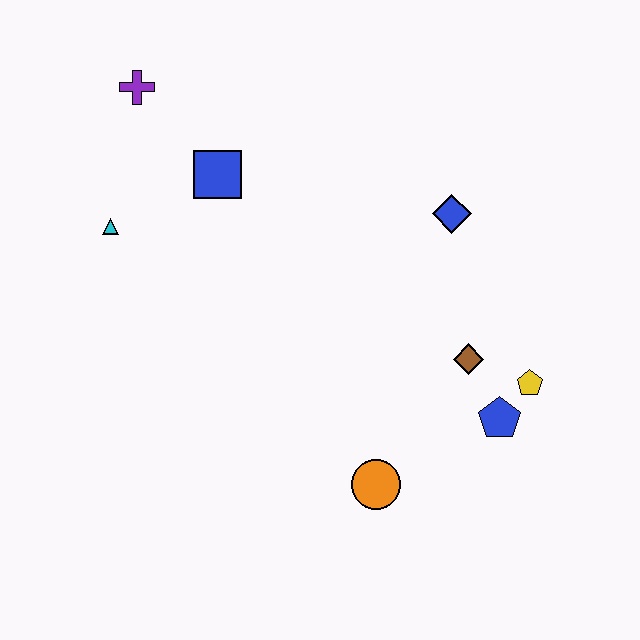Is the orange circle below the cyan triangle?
Yes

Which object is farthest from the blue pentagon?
The purple cross is farthest from the blue pentagon.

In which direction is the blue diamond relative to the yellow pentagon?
The blue diamond is above the yellow pentagon.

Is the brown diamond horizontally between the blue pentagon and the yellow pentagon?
No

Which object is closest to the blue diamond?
The brown diamond is closest to the blue diamond.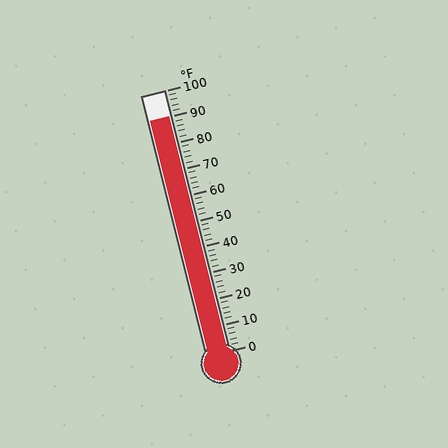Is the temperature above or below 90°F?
The temperature is at 90°F.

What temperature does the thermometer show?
The thermometer shows approximately 90°F.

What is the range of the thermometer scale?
The thermometer scale ranges from 0°F to 100°F.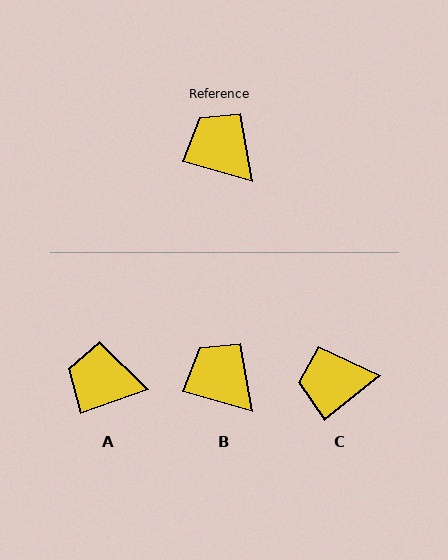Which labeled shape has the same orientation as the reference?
B.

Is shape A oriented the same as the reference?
No, it is off by about 36 degrees.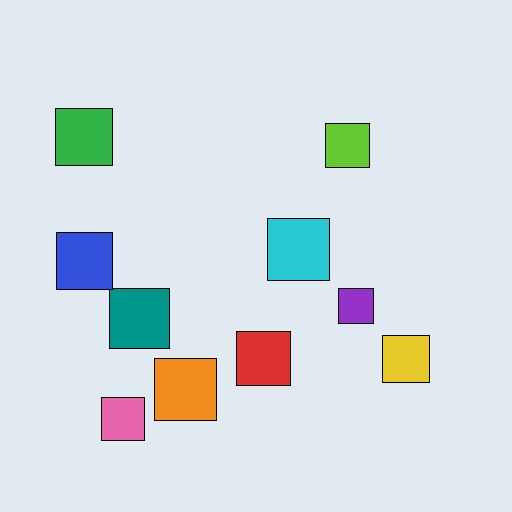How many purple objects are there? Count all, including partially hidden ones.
There is 1 purple object.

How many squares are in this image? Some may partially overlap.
There are 10 squares.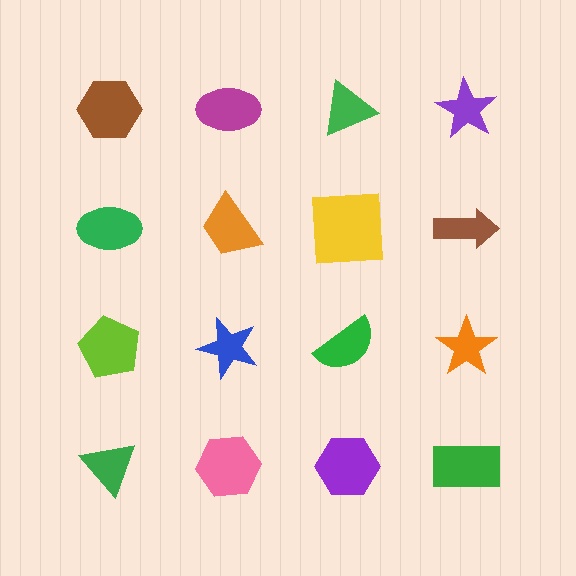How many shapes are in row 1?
4 shapes.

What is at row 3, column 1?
A lime pentagon.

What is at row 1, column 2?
A magenta ellipse.